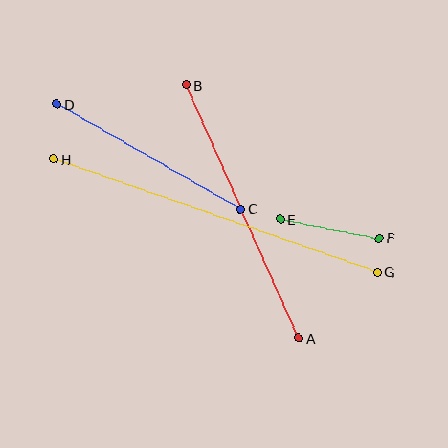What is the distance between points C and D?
The distance is approximately 212 pixels.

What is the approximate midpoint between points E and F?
The midpoint is at approximately (330, 229) pixels.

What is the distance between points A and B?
The distance is approximately 277 pixels.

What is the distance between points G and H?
The distance is approximately 343 pixels.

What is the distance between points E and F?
The distance is approximately 101 pixels.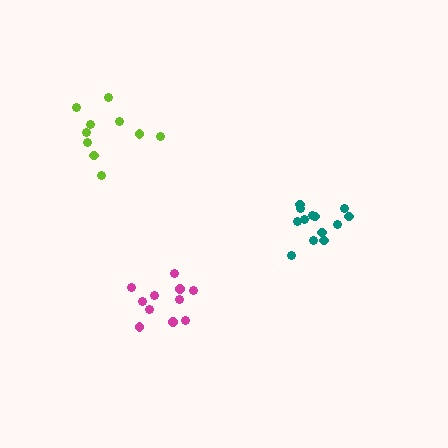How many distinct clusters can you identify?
There are 3 distinct clusters.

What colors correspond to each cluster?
The clusters are colored: magenta, teal, lime.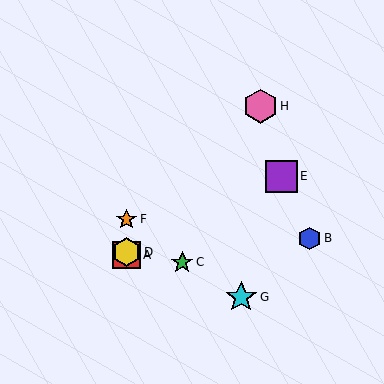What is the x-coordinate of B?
Object B is at x≈310.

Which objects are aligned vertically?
Objects A, D, F are aligned vertically.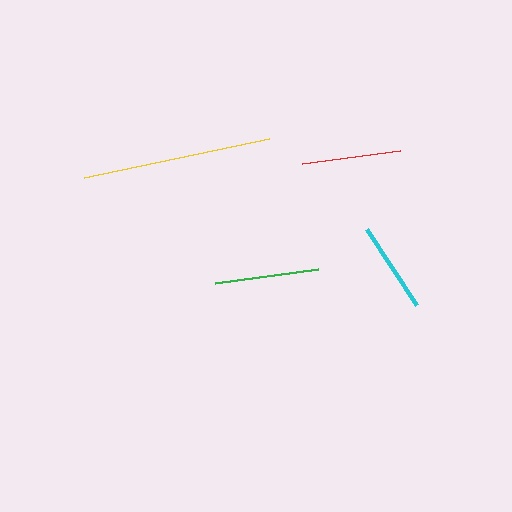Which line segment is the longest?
The yellow line is the longest at approximately 189 pixels.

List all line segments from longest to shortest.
From longest to shortest: yellow, green, red, cyan.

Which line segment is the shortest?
The cyan line is the shortest at approximately 91 pixels.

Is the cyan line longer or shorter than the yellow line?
The yellow line is longer than the cyan line.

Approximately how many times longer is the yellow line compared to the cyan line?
The yellow line is approximately 2.1 times the length of the cyan line.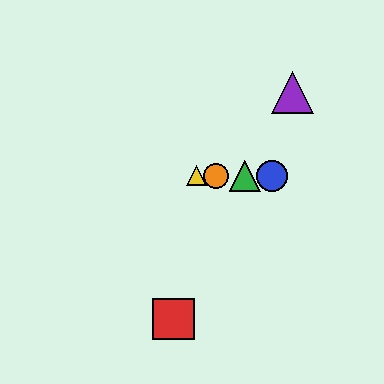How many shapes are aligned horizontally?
4 shapes (the blue circle, the green triangle, the yellow triangle, the orange circle) are aligned horizontally.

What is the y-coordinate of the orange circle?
The orange circle is at y≈176.